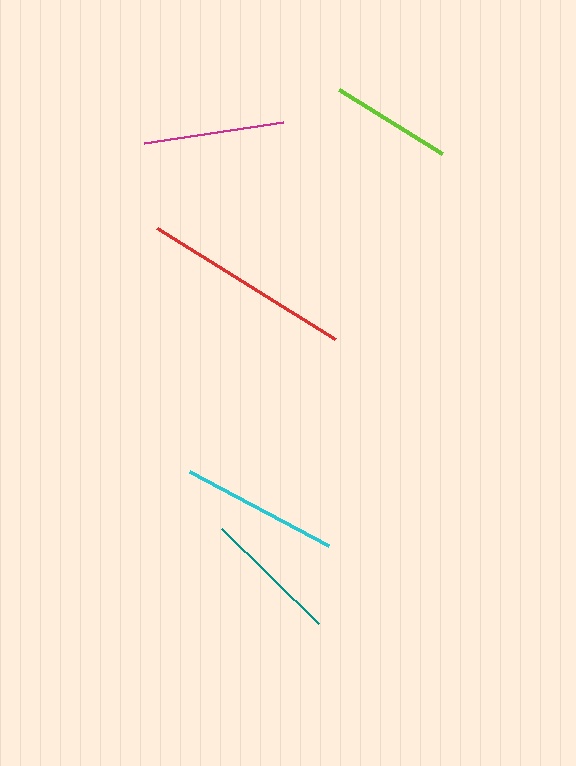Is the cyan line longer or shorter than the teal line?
The cyan line is longer than the teal line.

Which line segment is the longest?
The red line is the longest at approximately 210 pixels.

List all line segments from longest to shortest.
From longest to shortest: red, cyan, magenta, teal, lime.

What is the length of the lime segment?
The lime segment is approximately 121 pixels long.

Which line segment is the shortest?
The lime line is the shortest at approximately 121 pixels.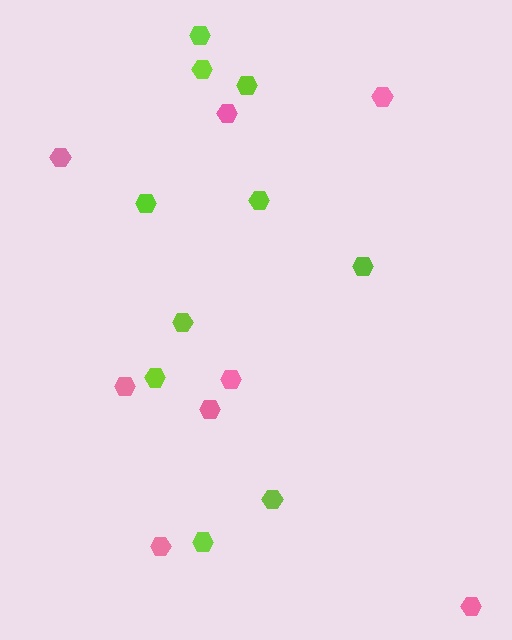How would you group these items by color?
There are 2 groups: one group of lime hexagons (10) and one group of pink hexagons (8).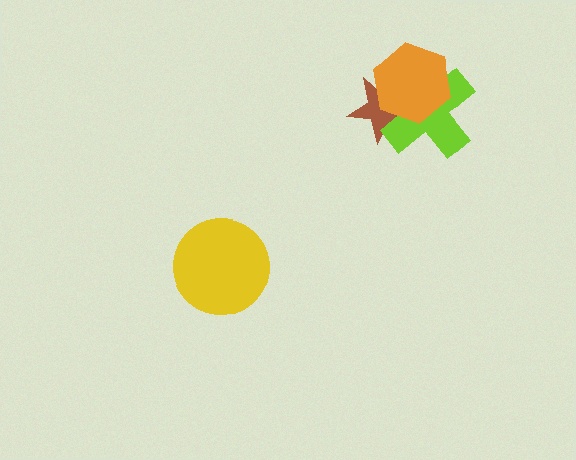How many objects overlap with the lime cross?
2 objects overlap with the lime cross.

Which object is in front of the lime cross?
The orange hexagon is in front of the lime cross.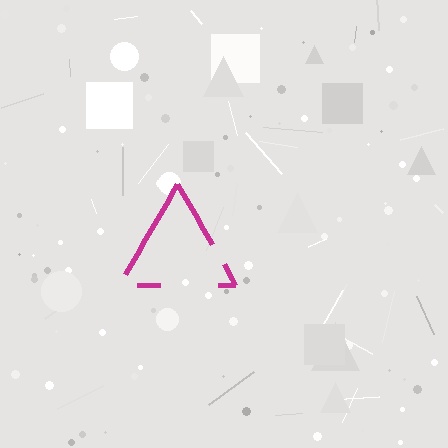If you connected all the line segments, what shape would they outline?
They would outline a triangle.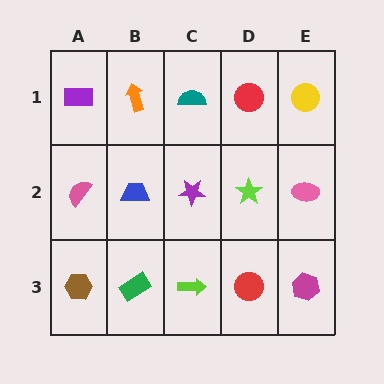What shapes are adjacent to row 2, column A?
A purple rectangle (row 1, column A), a brown hexagon (row 3, column A), a blue trapezoid (row 2, column B).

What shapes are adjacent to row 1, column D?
A lime star (row 2, column D), a teal semicircle (row 1, column C), a yellow circle (row 1, column E).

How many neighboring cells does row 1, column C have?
3.